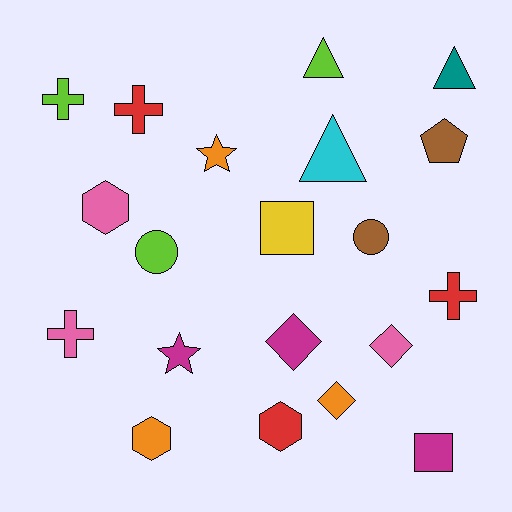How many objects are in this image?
There are 20 objects.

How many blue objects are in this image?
There are no blue objects.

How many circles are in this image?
There are 2 circles.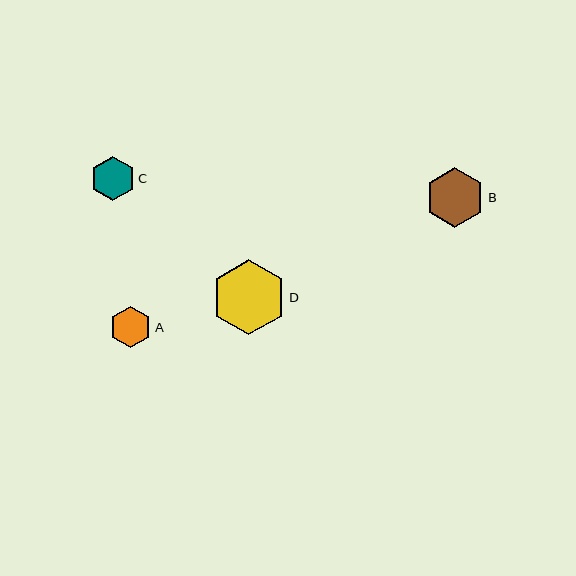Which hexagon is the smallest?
Hexagon A is the smallest with a size of approximately 42 pixels.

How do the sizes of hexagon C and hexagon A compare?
Hexagon C and hexagon A are approximately the same size.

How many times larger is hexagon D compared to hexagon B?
Hexagon D is approximately 1.3 times the size of hexagon B.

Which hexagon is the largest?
Hexagon D is the largest with a size of approximately 75 pixels.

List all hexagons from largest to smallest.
From largest to smallest: D, B, C, A.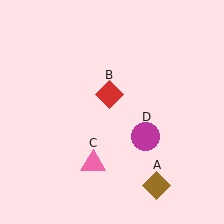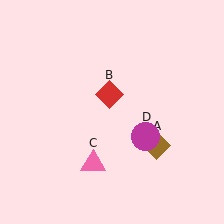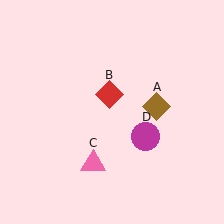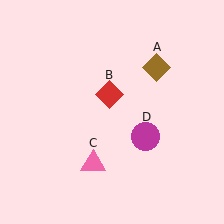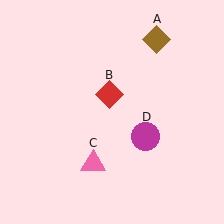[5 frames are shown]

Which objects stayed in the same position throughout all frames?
Red diamond (object B) and pink triangle (object C) and magenta circle (object D) remained stationary.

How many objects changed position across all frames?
1 object changed position: brown diamond (object A).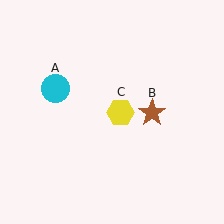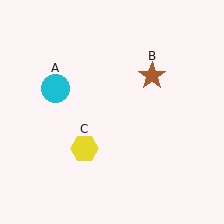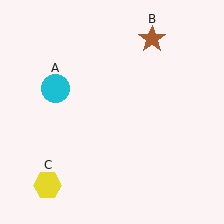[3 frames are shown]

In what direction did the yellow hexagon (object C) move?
The yellow hexagon (object C) moved down and to the left.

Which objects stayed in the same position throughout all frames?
Cyan circle (object A) remained stationary.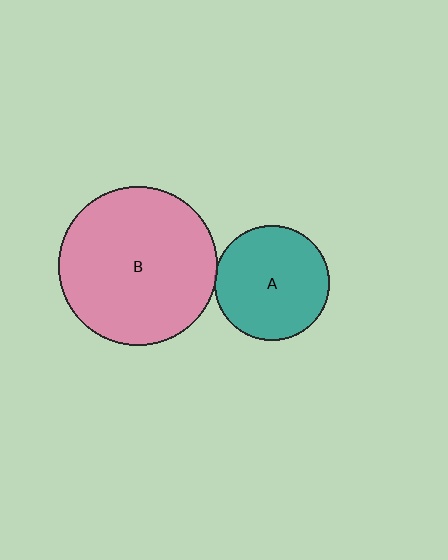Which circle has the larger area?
Circle B (pink).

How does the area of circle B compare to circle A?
Approximately 1.9 times.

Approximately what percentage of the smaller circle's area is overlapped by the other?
Approximately 5%.